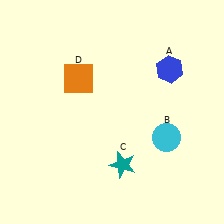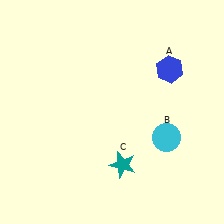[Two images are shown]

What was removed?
The orange square (D) was removed in Image 2.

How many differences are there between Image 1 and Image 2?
There is 1 difference between the two images.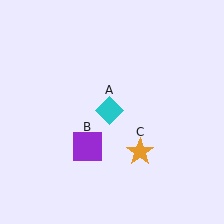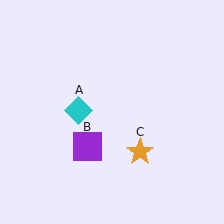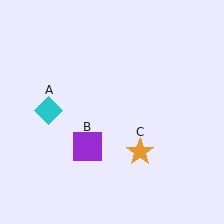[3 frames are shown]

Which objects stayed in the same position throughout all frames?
Purple square (object B) and orange star (object C) remained stationary.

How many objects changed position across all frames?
1 object changed position: cyan diamond (object A).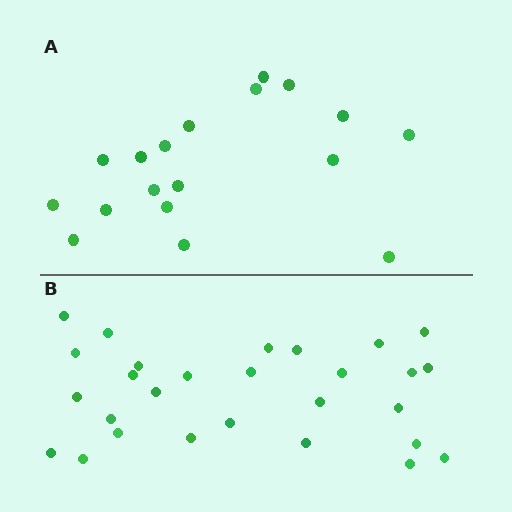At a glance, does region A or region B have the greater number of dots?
Region B (the bottom region) has more dots.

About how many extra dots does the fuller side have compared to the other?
Region B has roughly 10 or so more dots than region A.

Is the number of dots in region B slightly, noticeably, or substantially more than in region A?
Region B has substantially more. The ratio is roughly 1.6 to 1.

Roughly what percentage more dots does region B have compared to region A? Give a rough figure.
About 55% more.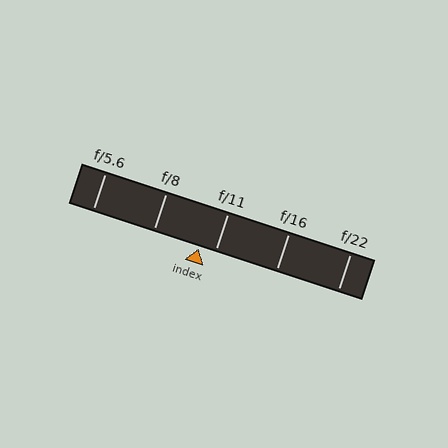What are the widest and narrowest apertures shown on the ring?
The widest aperture shown is f/5.6 and the narrowest is f/22.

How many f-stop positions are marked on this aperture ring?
There are 5 f-stop positions marked.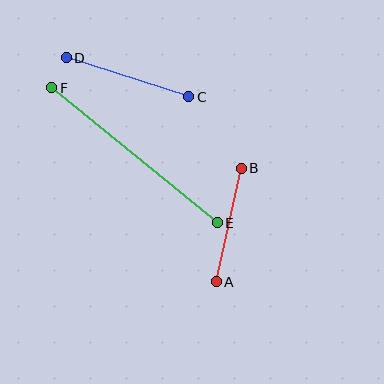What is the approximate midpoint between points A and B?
The midpoint is at approximately (229, 225) pixels.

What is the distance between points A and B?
The distance is approximately 116 pixels.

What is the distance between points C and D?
The distance is approximately 129 pixels.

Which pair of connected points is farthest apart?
Points E and F are farthest apart.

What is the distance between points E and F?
The distance is approximately 214 pixels.